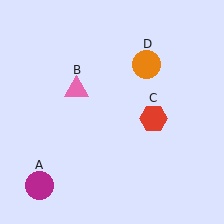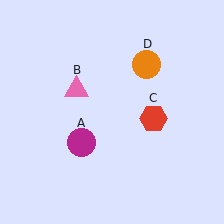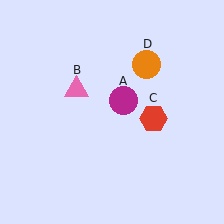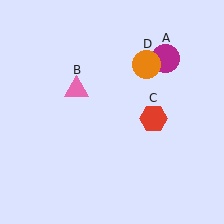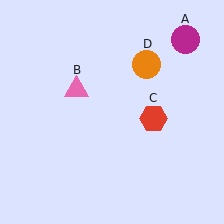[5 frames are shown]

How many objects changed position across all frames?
1 object changed position: magenta circle (object A).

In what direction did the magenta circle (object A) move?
The magenta circle (object A) moved up and to the right.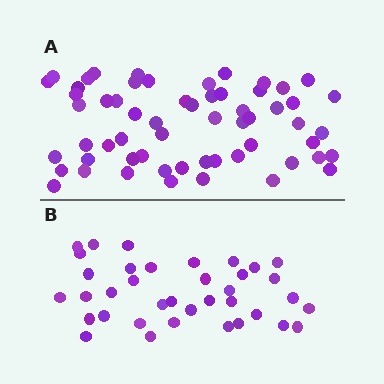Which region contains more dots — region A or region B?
Region A (the top region) has more dots.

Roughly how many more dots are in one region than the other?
Region A has approximately 20 more dots than region B.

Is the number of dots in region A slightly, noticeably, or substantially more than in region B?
Region A has substantially more. The ratio is roughly 1.6 to 1.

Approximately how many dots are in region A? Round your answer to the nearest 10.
About 60 dots. (The exact count is 59, which rounds to 60.)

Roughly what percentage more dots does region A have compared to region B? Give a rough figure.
About 60% more.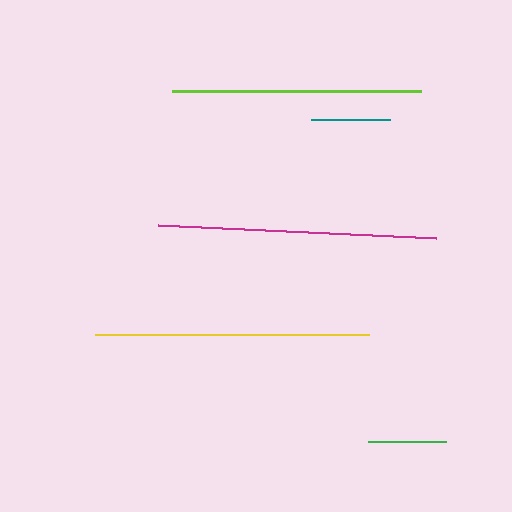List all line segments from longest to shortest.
From longest to shortest: magenta, yellow, lime, teal, green.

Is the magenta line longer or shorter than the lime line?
The magenta line is longer than the lime line.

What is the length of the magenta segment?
The magenta segment is approximately 279 pixels long.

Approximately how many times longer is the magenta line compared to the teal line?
The magenta line is approximately 3.5 times the length of the teal line.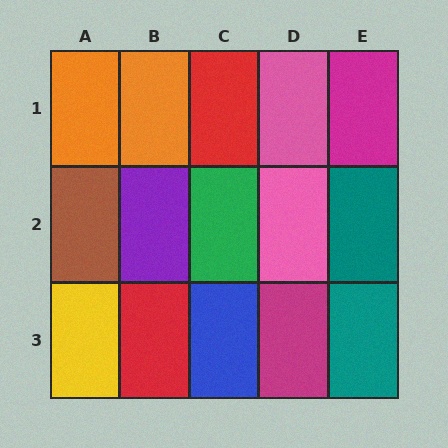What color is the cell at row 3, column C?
Blue.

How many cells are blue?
1 cell is blue.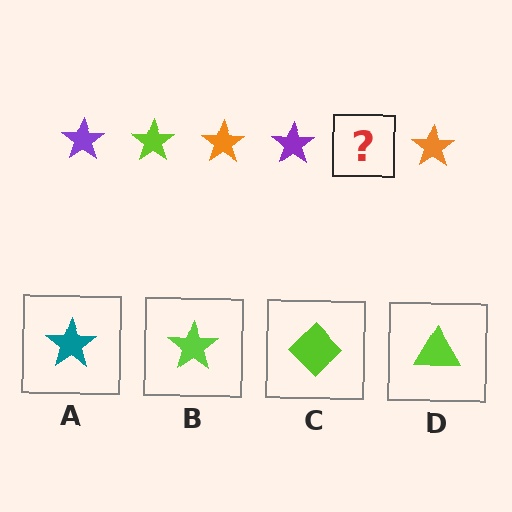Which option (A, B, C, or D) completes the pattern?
B.